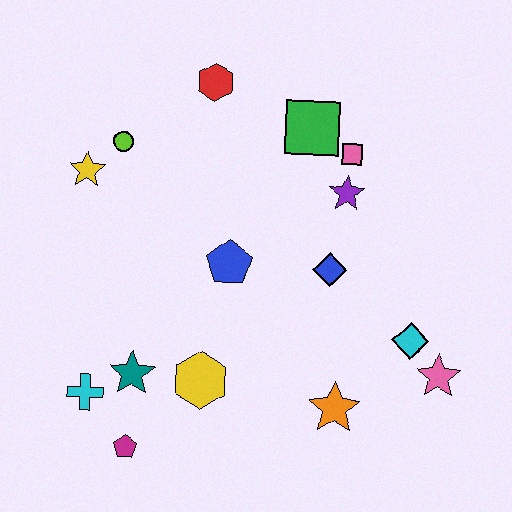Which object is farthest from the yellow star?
The pink star is farthest from the yellow star.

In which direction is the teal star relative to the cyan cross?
The teal star is to the right of the cyan cross.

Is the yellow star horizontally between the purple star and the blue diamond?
No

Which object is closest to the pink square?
The purple star is closest to the pink square.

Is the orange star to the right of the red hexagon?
Yes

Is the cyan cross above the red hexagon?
No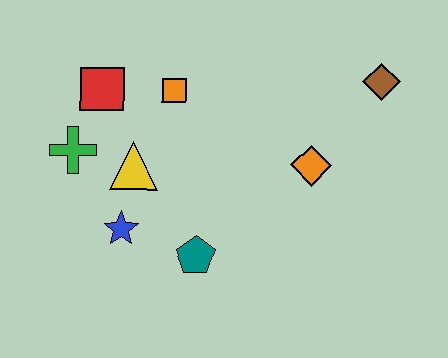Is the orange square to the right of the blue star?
Yes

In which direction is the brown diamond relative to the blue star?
The brown diamond is to the right of the blue star.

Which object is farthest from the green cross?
The brown diamond is farthest from the green cross.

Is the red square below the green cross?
No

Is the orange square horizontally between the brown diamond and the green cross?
Yes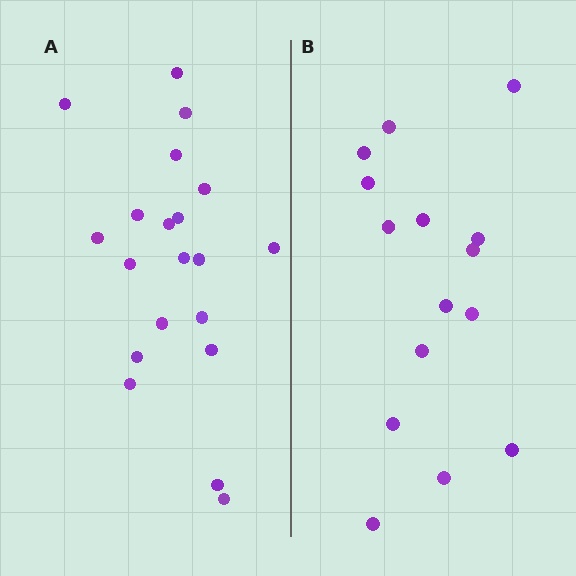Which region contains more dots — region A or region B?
Region A (the left region) has more dots.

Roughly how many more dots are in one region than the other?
Region A has about 5 more dots than region B.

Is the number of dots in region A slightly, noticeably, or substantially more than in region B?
Region A has noticeably more, but not dramatically so. The ratio is roughly 1.3 to 1.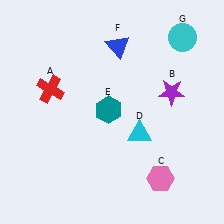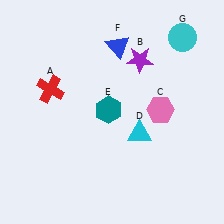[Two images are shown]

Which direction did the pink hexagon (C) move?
The pink hexagon (C) moved up.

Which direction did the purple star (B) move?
The purple star (B) moved up.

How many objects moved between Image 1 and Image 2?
2 objects moved between the two images.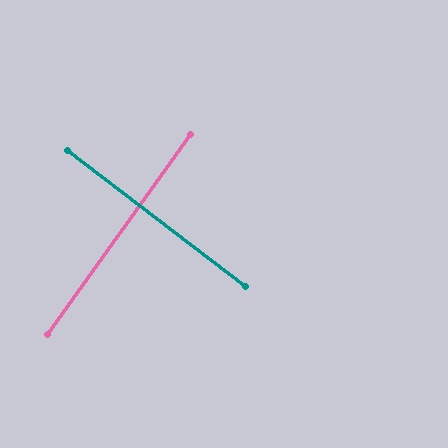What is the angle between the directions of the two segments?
Approximately 88 degrees.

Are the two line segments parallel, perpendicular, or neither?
Perpendicular — they meet at approximately 88°.